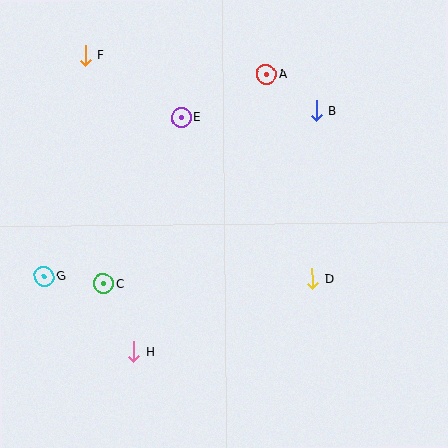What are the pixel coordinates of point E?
Point E is at (181, 118).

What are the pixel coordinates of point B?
Point B is at (316, 111).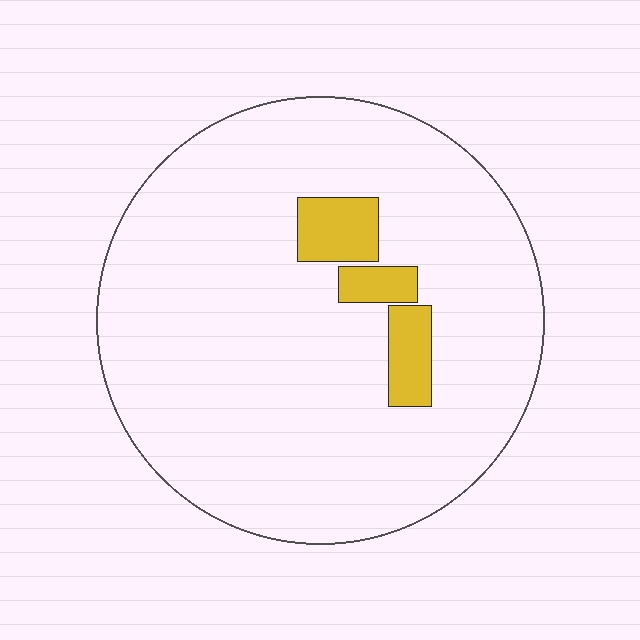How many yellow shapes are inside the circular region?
3.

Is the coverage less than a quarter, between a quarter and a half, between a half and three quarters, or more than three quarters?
Less than a quarter.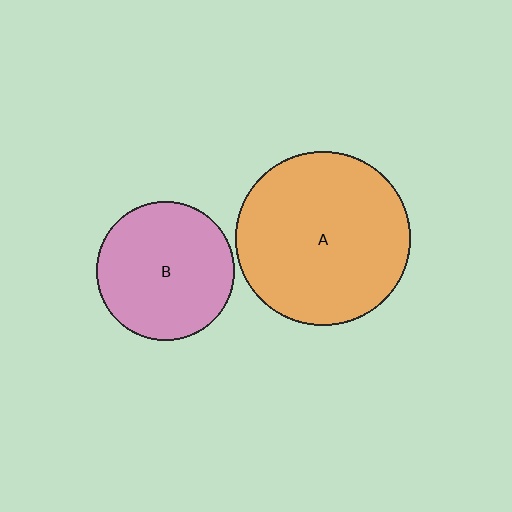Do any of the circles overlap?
No, none of the circles overlap.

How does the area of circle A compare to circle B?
Approximately 1.6 times.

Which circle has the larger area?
Circle A (orange).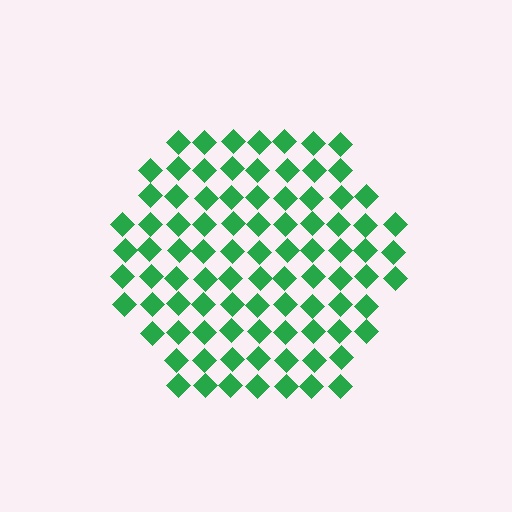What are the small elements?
The small elements are diamonds.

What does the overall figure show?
The overall figure shows a hexagon.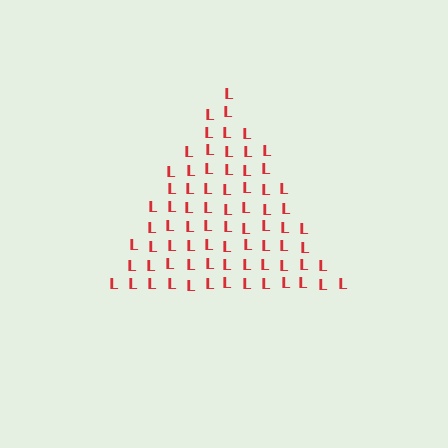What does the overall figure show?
The overall figure shows a triangle.